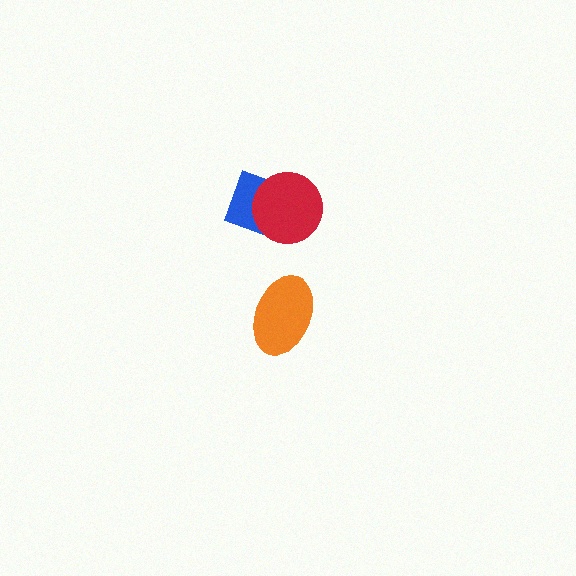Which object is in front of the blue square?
The red circle is in front of the blue square.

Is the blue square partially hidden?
Yes, it is partially covered by another shape.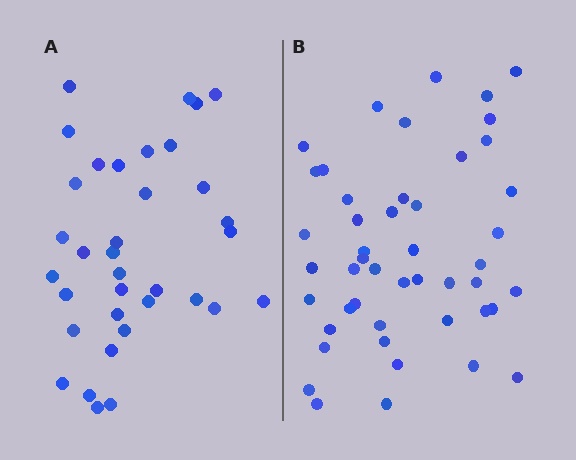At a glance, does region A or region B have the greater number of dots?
Region B (the right region) has more dots.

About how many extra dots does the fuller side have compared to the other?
Region B has roughly 12 or so more dots than region A.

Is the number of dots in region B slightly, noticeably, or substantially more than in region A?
Region B has noticeably more, but not dramatically so. The ratio is roughly 1.3 to 1.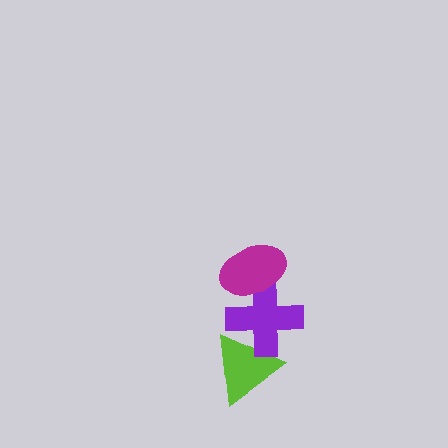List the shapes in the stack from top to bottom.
From top to bottom: the magenta ellipse, the purple cross, the lime triangle.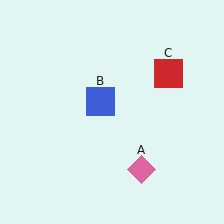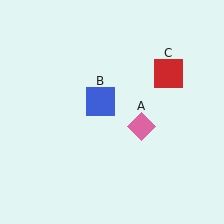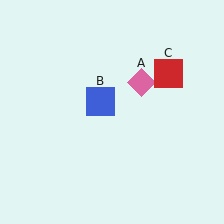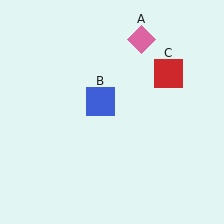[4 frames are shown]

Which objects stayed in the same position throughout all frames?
Blue square (object B) and red square (object C) remained stationary.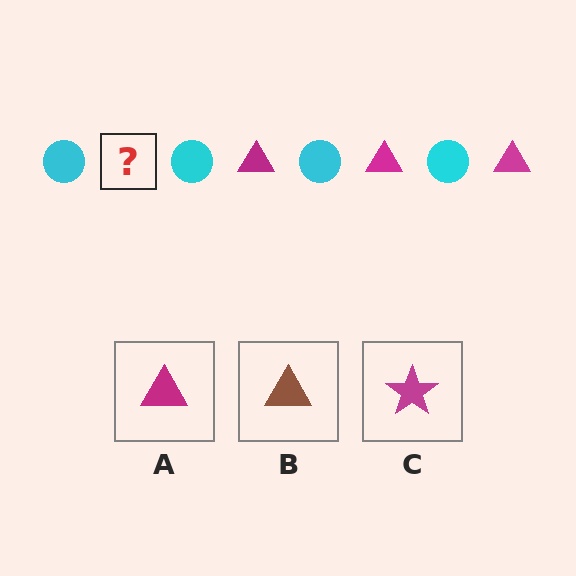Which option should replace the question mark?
Option A.